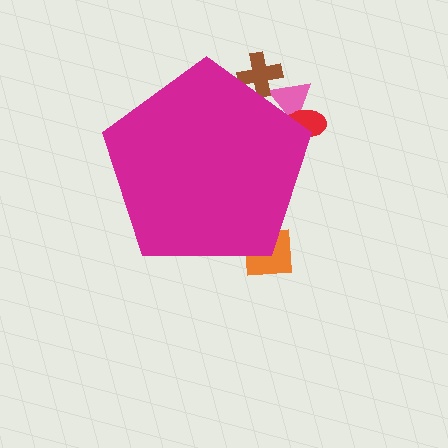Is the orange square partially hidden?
Yes, the orange square is partially hidden behind the magenta pentagon.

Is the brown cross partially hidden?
Yes, the brown cross is partially hidden behind the magenta pentagon.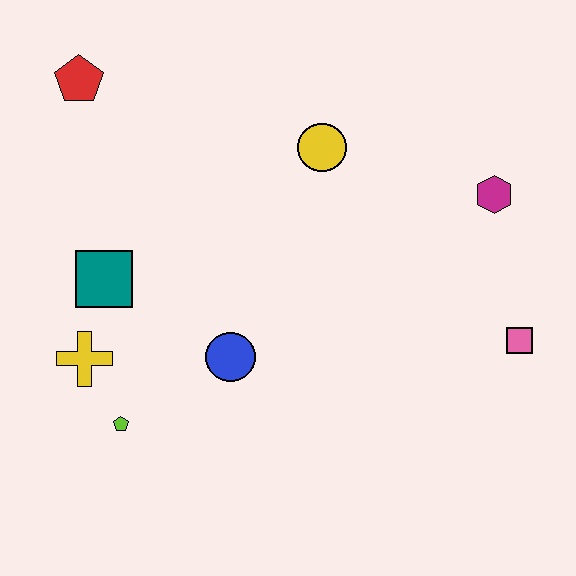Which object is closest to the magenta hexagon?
The pink square is closest to the magenta hexagon.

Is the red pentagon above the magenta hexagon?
Yes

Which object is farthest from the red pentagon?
The pink square is farthest from the red pentagon.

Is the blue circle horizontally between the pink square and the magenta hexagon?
No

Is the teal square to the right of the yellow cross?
Yes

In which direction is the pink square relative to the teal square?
The pink square is to the right of the teal square.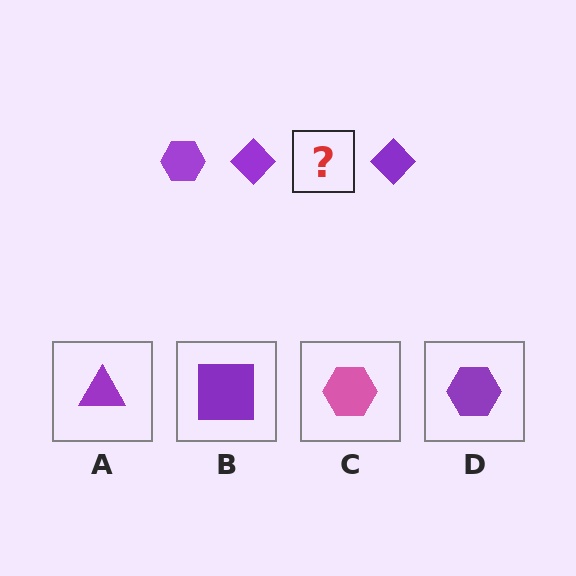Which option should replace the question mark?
Option D.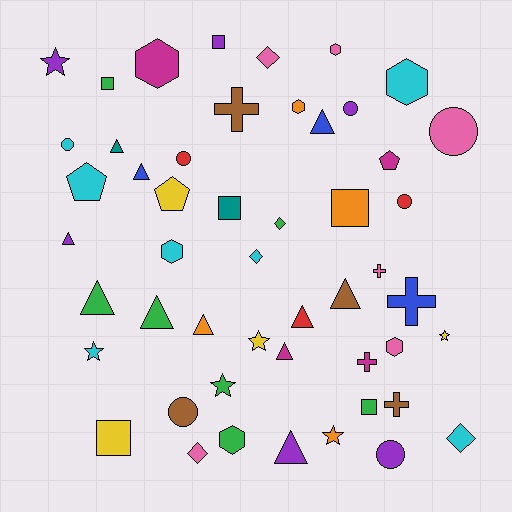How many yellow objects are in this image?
There are 4 yellow objects.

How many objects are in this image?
There are 50 objects.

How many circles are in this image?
There are 7 circles.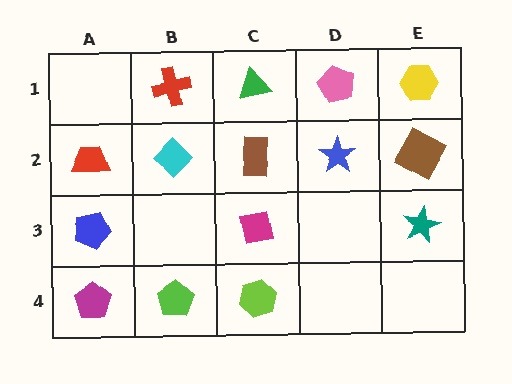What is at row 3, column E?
A teal star.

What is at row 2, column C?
A brown rectangle.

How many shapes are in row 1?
4 shapes.